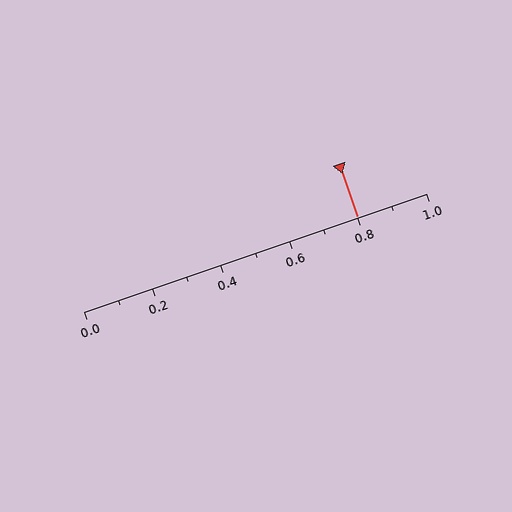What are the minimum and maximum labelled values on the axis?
The axis runs from 0.0 to 1.0.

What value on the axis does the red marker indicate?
The marker indicates approximately 0.8.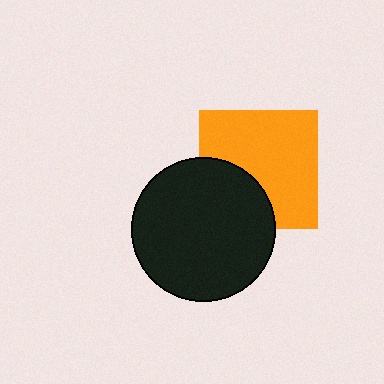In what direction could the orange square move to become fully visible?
The orange square could move toward the upper-right. That would shift it out from behind the black circle entirely.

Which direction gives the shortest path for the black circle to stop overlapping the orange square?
Moving toward the lower-left gives the shortest separation.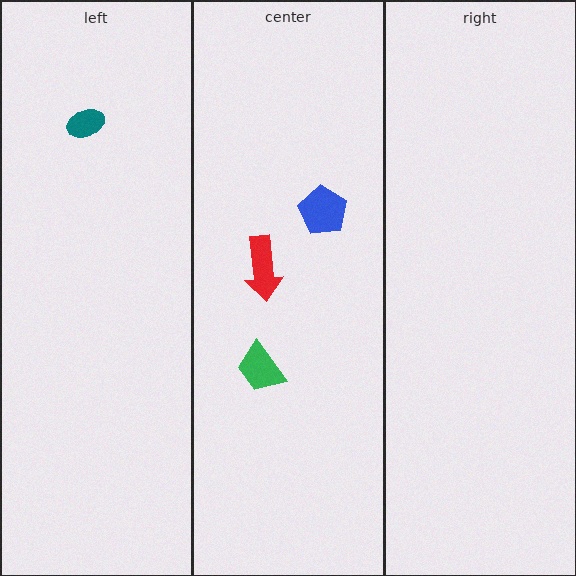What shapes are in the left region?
The teal ellipse.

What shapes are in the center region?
The red arrow, the green trapezoid, the blue pentagon.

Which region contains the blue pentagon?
The center region.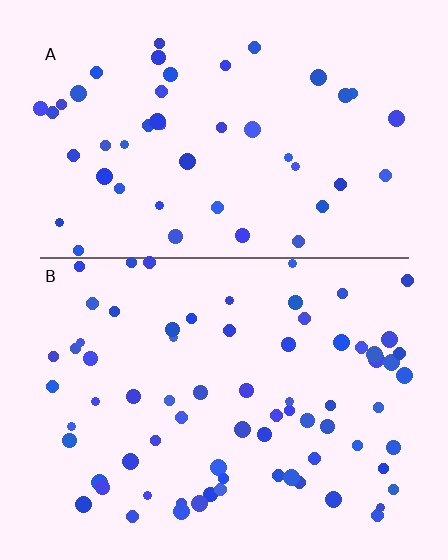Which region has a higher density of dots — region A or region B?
B (the bottom).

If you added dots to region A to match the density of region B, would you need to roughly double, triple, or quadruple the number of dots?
Approximately double.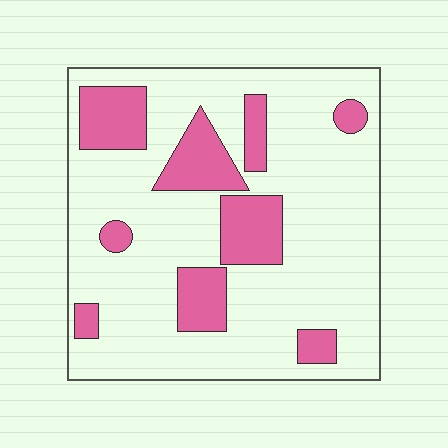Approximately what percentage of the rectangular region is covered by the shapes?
Approximately 25%.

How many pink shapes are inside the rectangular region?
9.